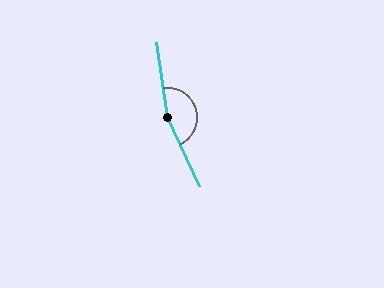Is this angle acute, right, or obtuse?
It is obtuse.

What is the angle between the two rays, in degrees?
Approximately 163 degrees.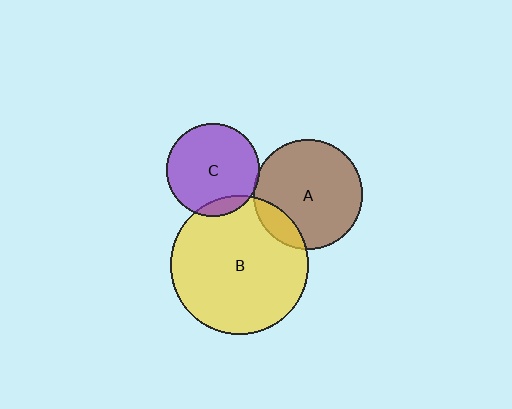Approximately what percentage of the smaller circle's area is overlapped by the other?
Approximately 5%.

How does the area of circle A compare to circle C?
Approximately 1.4 times.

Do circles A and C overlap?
Yes.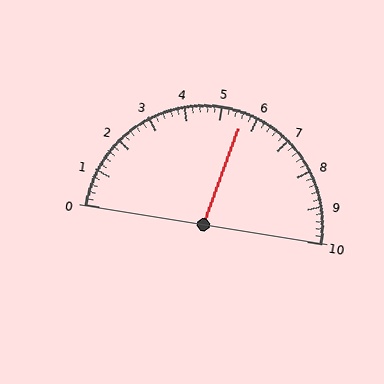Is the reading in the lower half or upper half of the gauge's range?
The reading is in the upper half of the range (0 to 10).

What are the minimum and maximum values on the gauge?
The gauge ranges from 0 to 10.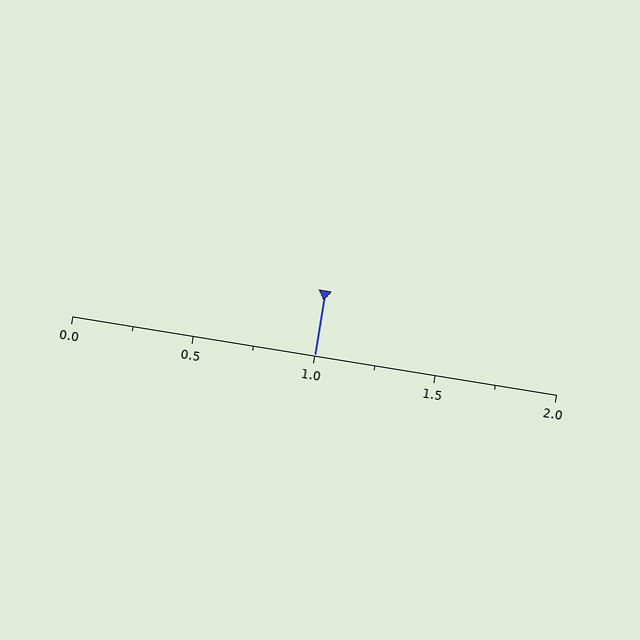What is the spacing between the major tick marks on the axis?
The major ticks are spaced 0.5 apart.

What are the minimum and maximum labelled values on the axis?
The axis runs from 0.0 to 2.0.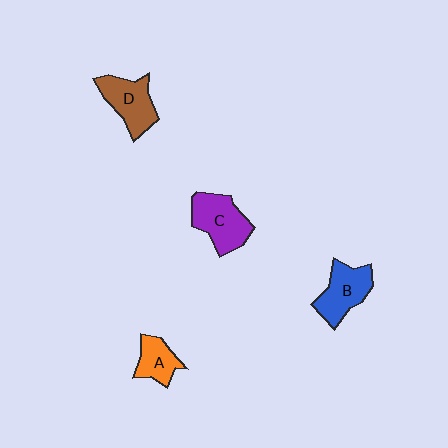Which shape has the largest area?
Shape C (purple).